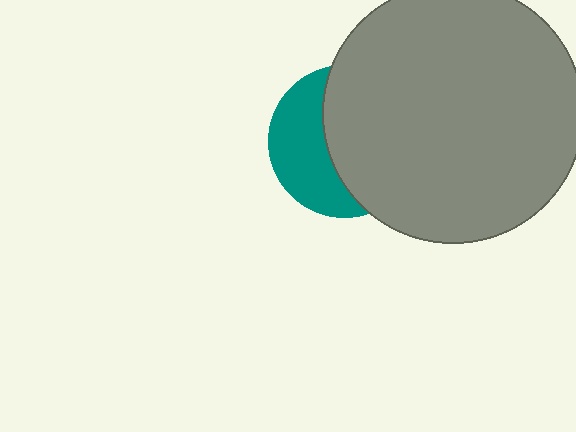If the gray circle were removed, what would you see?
You would see the complete teal circle.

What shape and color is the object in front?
The object in front is a gray circle.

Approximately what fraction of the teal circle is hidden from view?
Roughly 59% of the teal circle is hidden behind the gray circle.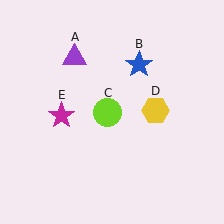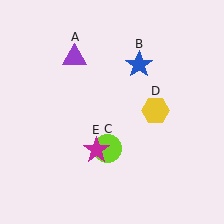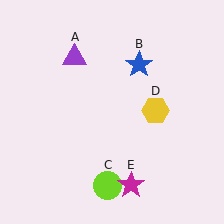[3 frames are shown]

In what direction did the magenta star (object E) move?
The magenta star (object E) moved down and to the right.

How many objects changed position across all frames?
2 objects changed position: lime circle (object C), magenta star (object E).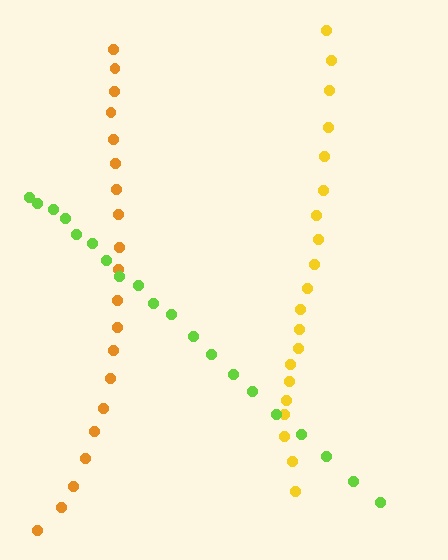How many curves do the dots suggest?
There are 3 distinct paths.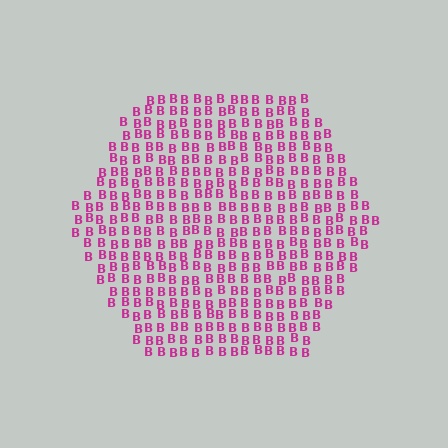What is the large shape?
The large shape is a hexagon.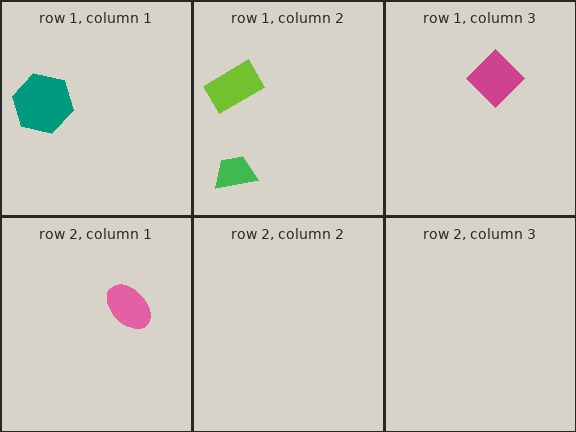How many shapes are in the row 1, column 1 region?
1.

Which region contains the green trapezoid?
The row 1, column 2 region.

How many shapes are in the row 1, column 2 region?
2.